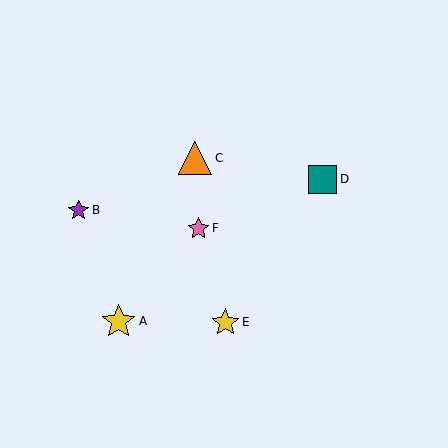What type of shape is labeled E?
Shape E is a yellow star.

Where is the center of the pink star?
The center of the pink star is at (198, 228).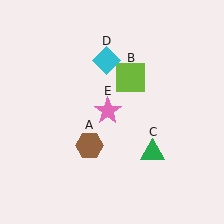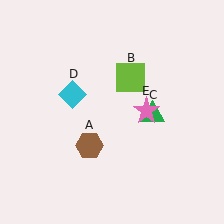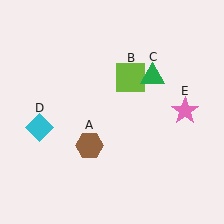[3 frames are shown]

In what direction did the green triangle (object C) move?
The green triangle (object C) moved up.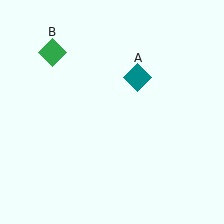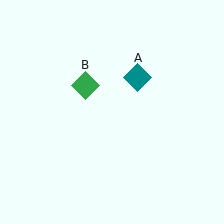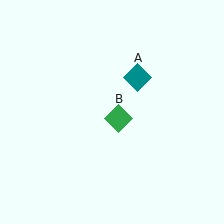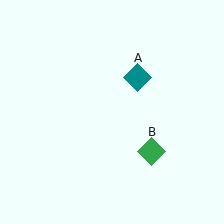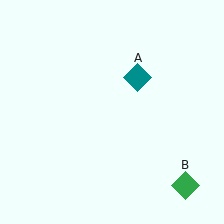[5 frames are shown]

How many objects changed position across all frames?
1 object changed position: green diamond (object B).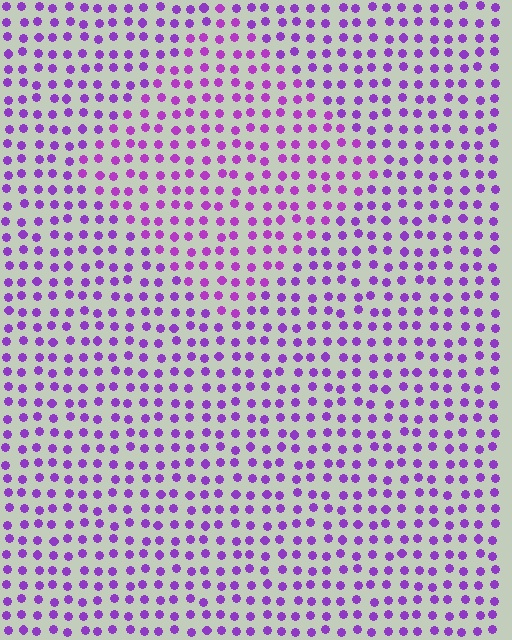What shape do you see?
I see a diamond.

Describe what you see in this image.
The image is filled with small purple elements in a uniform arrangement. A diamond-shaped region is visible where the elements are tinted to a slightly different hue, forming a subtle color boundary.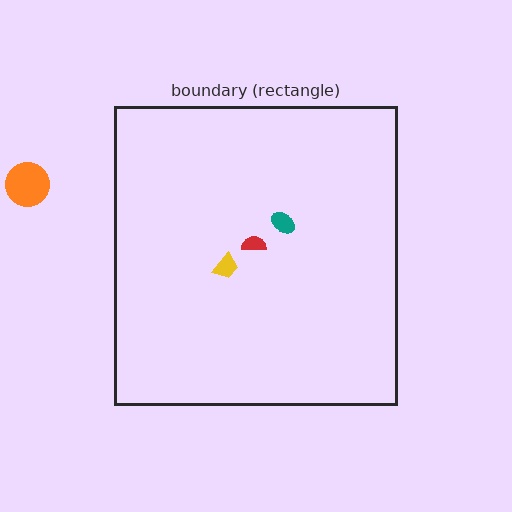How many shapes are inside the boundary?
3 inside, 1 outside.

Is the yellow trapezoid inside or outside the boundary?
Inside.